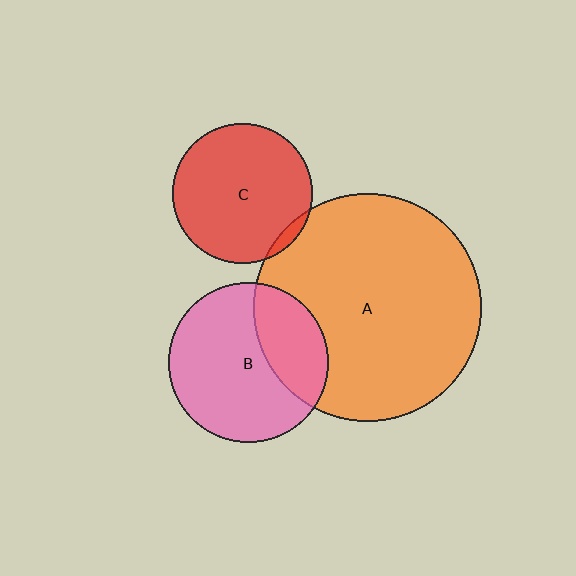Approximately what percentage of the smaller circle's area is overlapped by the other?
Approximately 30%.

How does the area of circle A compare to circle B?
Approximately 2.0 times.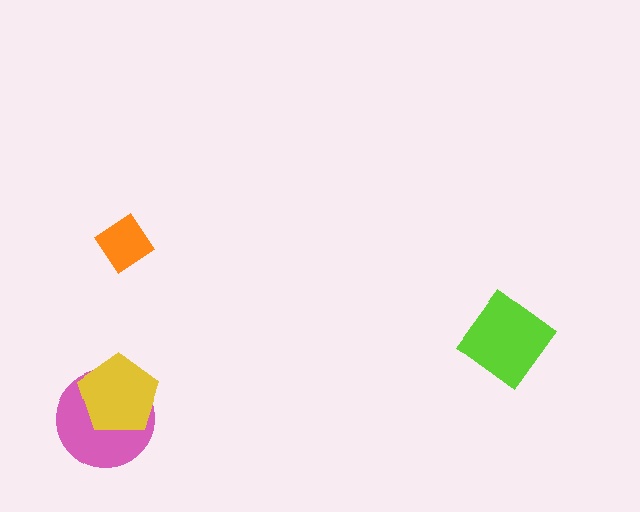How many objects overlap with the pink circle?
1 object overlaps with the pink circle.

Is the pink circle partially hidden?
Yes, it is partially covered by another shape.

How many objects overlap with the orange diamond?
0 objects overlap with the orange diamond.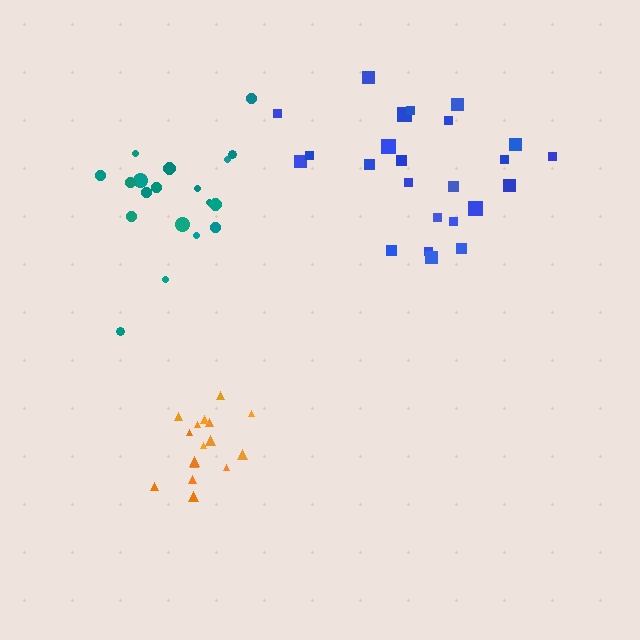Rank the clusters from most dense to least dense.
orange, teal, blue.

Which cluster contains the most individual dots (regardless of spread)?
Blue (24).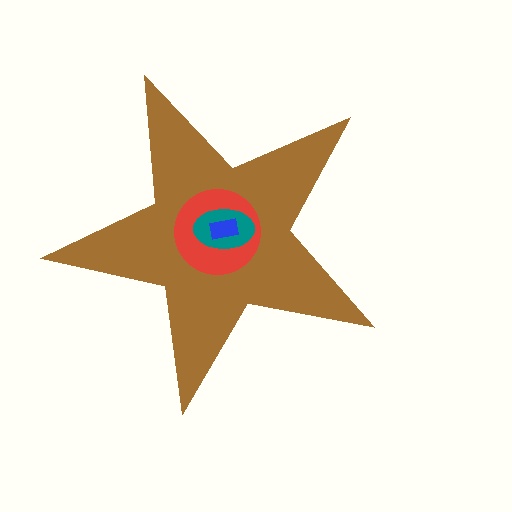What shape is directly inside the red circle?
The teal ellipse.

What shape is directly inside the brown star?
The red circle.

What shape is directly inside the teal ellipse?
The blue rectangle.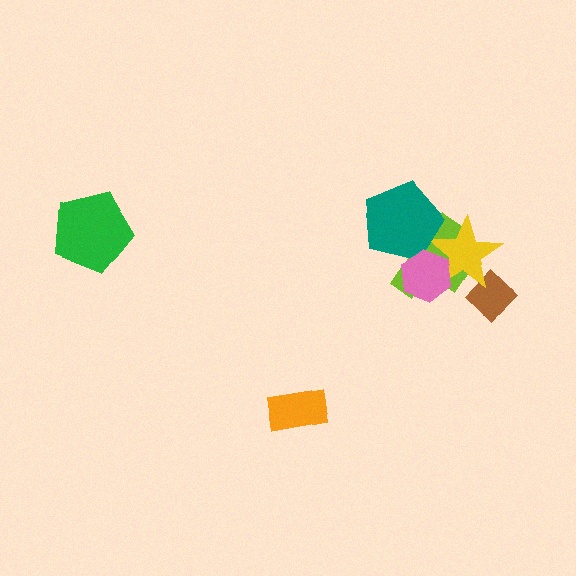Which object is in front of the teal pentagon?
The pink hexagon is in front of the teal pentagon.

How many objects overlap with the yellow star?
4 objects overlap with the yellow star.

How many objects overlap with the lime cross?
3 objects overlap with the lime cross.